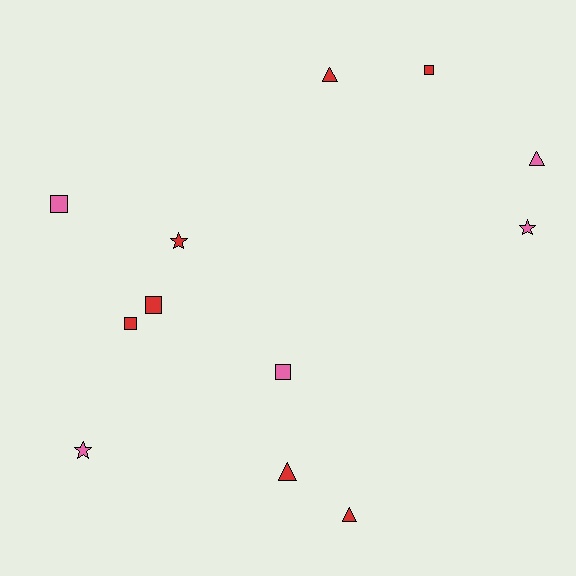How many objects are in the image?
There are 12 objects.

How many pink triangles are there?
There is 1 pink triangle.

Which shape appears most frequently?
Square, with 5 objects.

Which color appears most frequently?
Red, with 7 objects.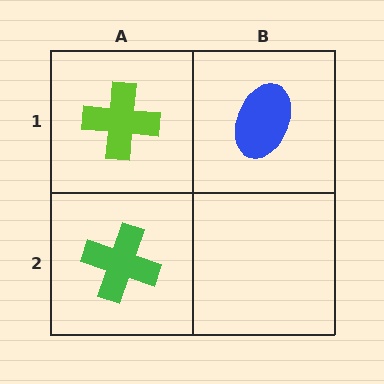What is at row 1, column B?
A blue ellipse.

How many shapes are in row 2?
1 shape.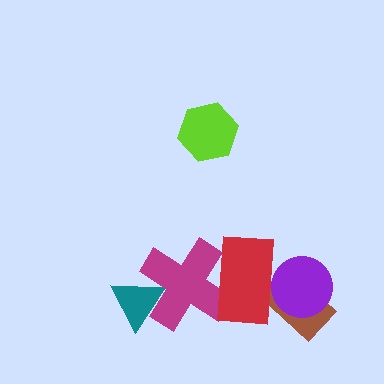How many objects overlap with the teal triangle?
1 object overlaps with the teal triangle.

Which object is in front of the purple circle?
The red rectangle is in front of the purple circle.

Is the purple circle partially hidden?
Yes, it is partially covered by another shape.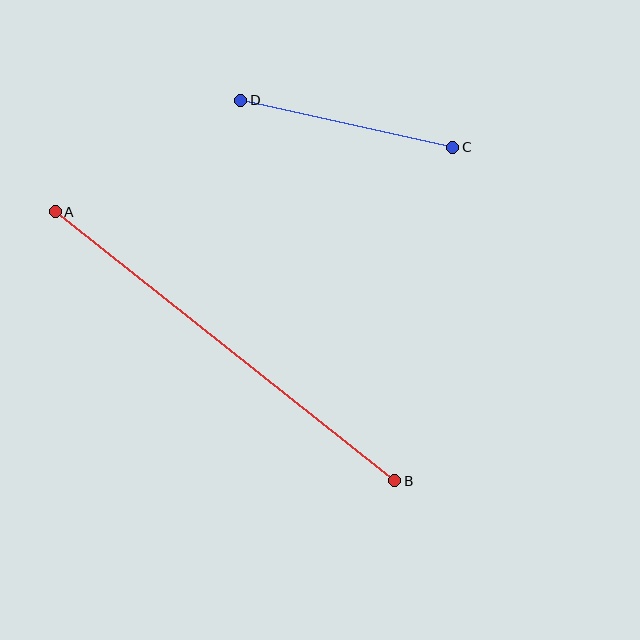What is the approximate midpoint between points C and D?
The midpoint is at approximately (347, 124) pixels.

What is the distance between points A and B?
The distance is approximately 433 pixels.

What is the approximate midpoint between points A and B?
The midpoint is at approximately (225, 346) pixels.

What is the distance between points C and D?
The distance is approximately 217 pixels.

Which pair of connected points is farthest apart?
Points A and B are farthest apart.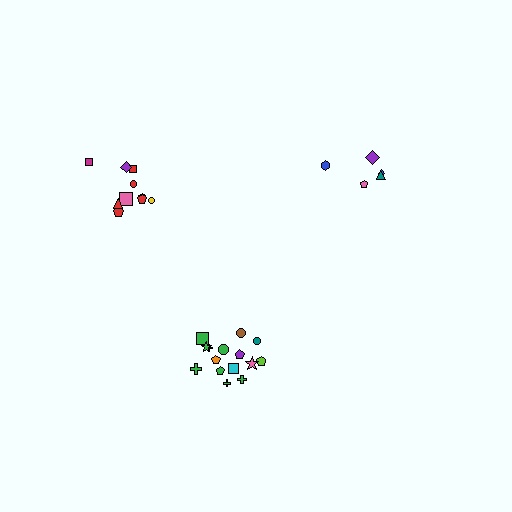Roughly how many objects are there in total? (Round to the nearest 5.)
Roughly 30 objects in total.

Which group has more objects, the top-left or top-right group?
The top-left group.